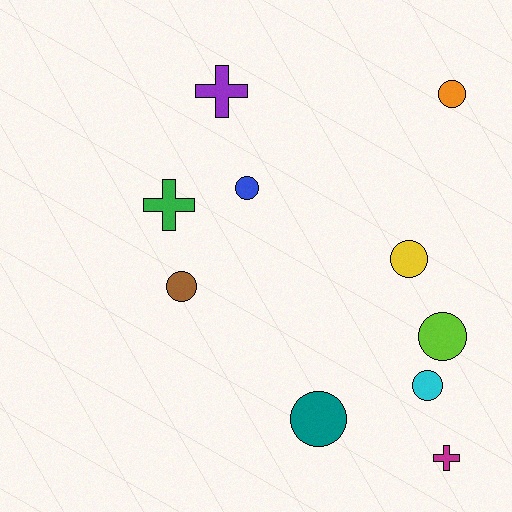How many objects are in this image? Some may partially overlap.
There are 10 objects.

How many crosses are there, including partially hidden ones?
There are 3 crosses.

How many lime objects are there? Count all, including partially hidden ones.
There is 1 lime object.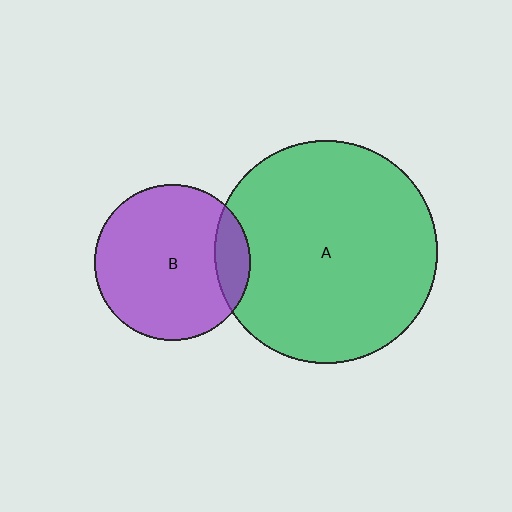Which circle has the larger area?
Circle A (green).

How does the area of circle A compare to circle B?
Approximately 2.0 times.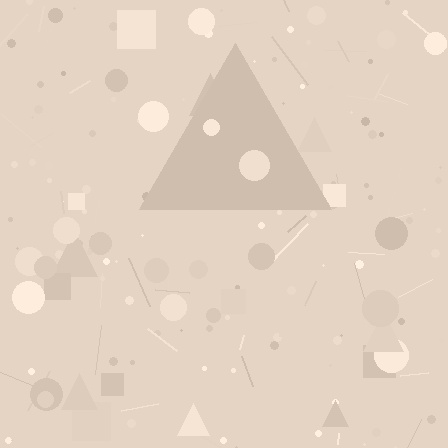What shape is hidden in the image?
A triangle is hidden in the image.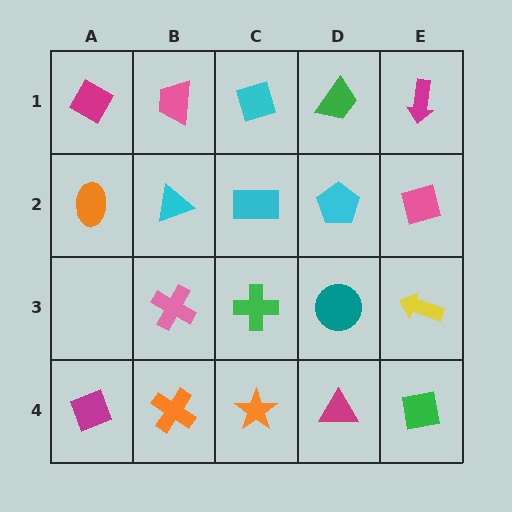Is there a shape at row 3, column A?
No, that cell is empty.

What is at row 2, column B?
A cyan triangle.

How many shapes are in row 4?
5 shapes.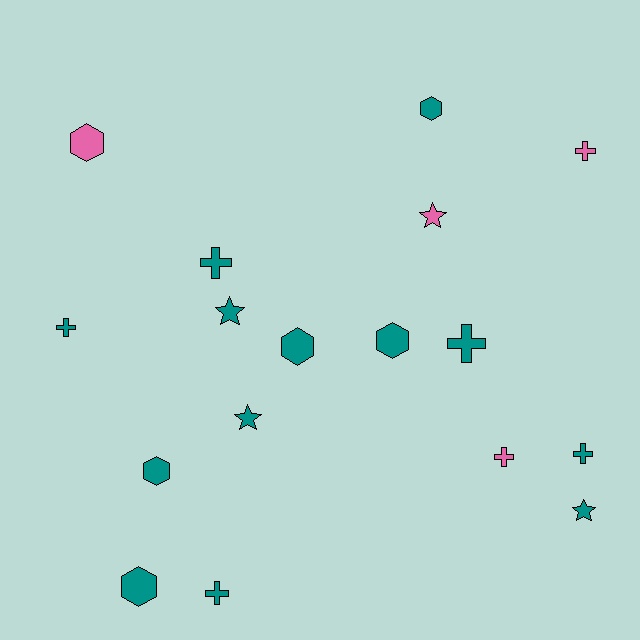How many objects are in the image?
There are 17 objects.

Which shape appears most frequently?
Cross, with 7 objects.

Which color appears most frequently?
Teal, with 13 objects.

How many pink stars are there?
There is 1 pink star.